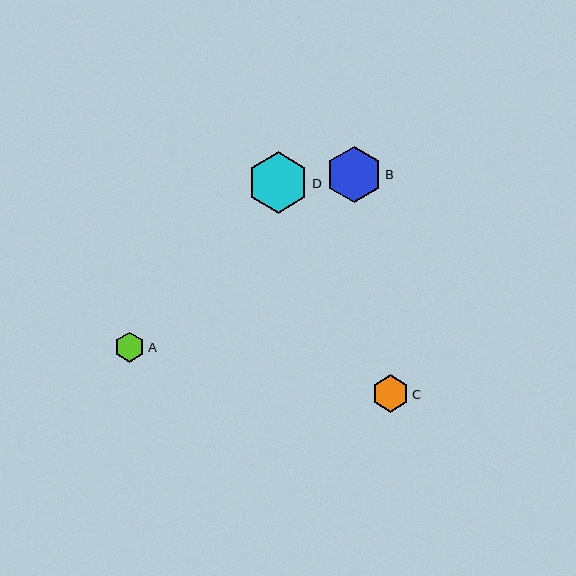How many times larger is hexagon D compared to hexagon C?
Hexagon D is approximately 1.6 times the size of hexagon C.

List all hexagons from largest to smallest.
From largest to smallest: D, B, C, A.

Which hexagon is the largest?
Hexagon D is the largest with a size of approximately 61 pixels.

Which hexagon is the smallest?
Hexagon A is the smallest with a size of approximately 30 pixels.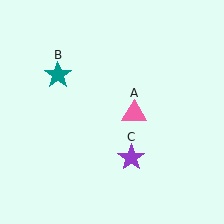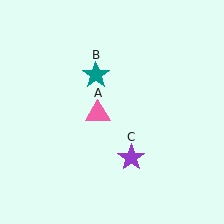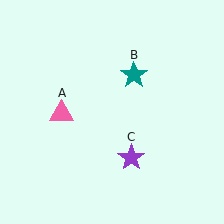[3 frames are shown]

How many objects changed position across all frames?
2 objects changed position: pink triangle (object A), teal star (object B).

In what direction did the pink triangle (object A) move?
The pink triangle (object A) moved left.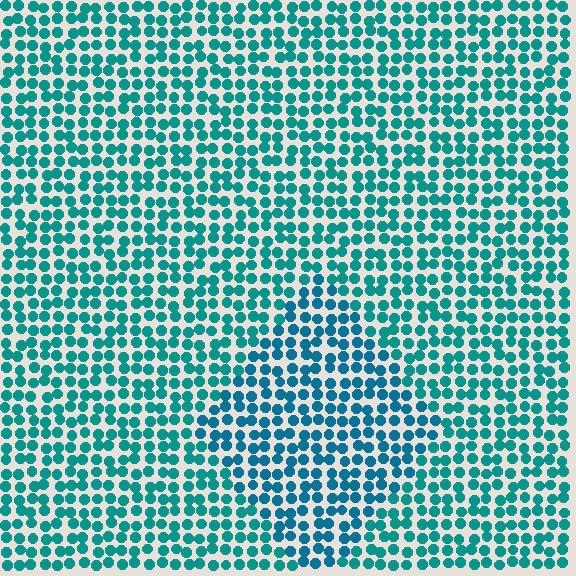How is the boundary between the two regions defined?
The boundary is defined purely by a slight shift in hue (about 20 degrees). Spacing, size, and orientation are identical on both sides.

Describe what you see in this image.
The image is filled with small teal elements in a uniform arrangement. A diamond-shaped region is visible where the elements are tinted to a slightly different hue, forming a subtle color boundary.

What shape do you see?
I see a diamond.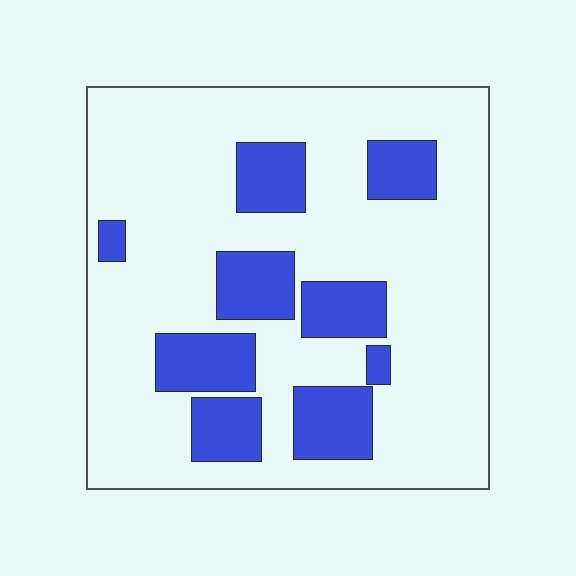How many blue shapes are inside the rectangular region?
9.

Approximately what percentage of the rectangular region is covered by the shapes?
Approximately 25%.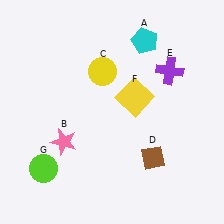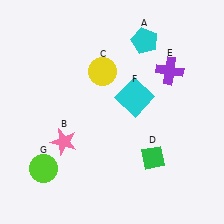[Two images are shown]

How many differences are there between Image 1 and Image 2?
There are 2 differences between the two images.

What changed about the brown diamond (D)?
In Image 1, D is brown. In Image 2, it changed to green.